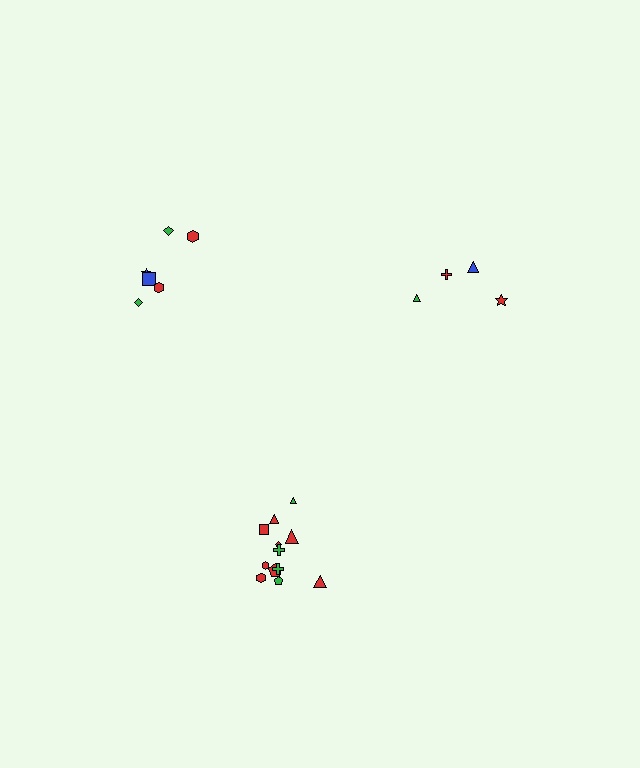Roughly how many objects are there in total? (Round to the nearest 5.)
Roughly 20 objects in total.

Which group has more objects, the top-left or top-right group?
The top-left group.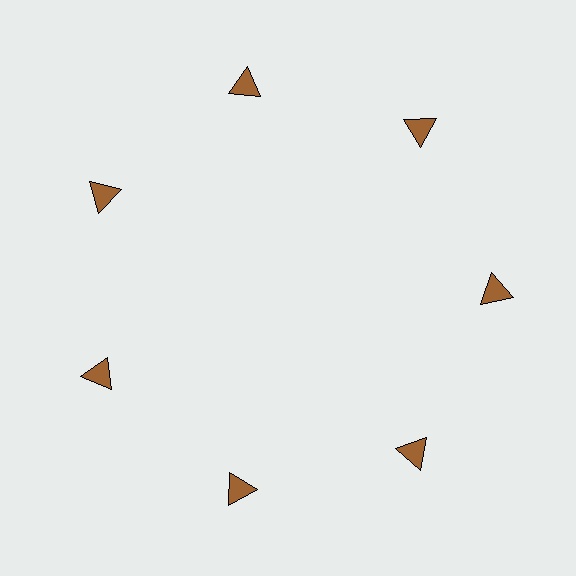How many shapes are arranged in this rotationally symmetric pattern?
There are 7 shapes, arranged in 7 groups of 1.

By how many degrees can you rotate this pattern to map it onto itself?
The pattern maps onto itself every 51 degrees of rotation.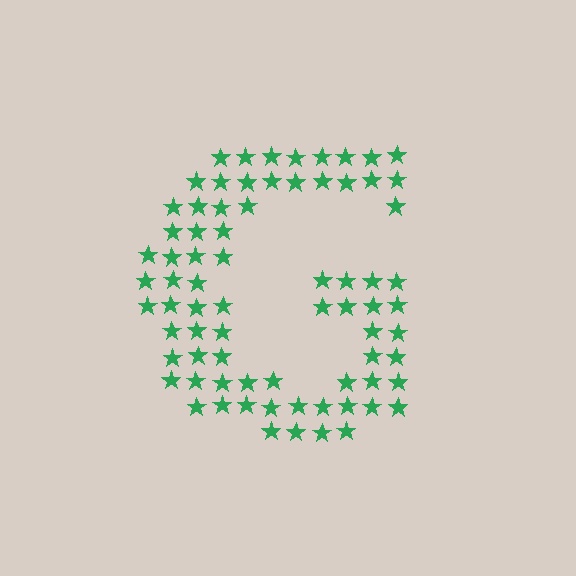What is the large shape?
The large shape is the letter G.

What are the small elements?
The small elements are stars.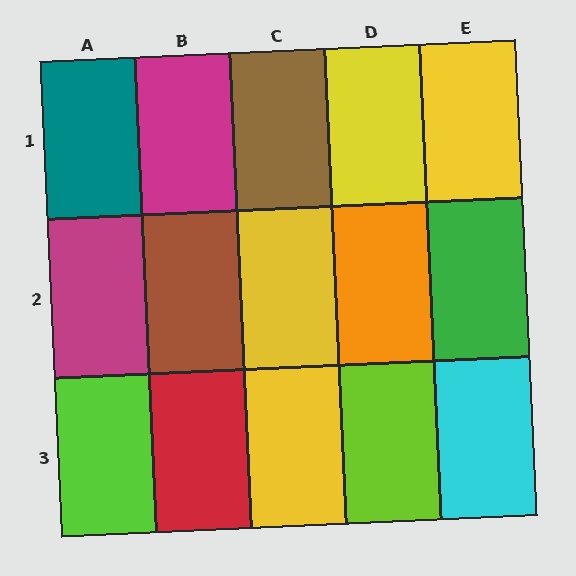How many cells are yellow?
4 cells are yellow.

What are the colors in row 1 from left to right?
Teal, magenta, brown, yellow, yellow.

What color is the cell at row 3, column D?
Lime.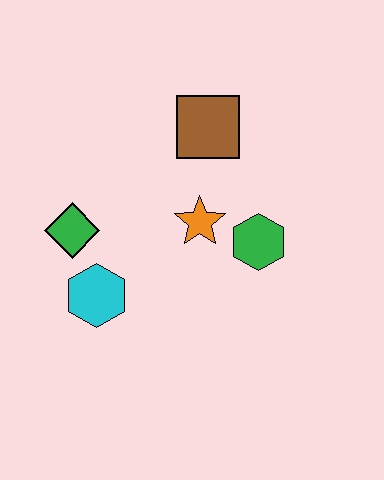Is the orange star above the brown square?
No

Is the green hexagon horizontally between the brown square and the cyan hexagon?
No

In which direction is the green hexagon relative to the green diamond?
The green hexagon is to the right of the green diamond.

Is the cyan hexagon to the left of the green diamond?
No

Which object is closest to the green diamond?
The cyan hexagon is closest to the green diamond.